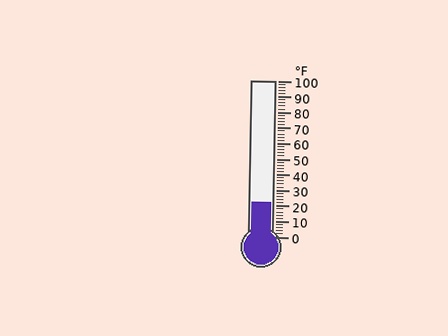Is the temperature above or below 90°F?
The temperature is below 90°F.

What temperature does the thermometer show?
The thermometer shows approximately 22°F.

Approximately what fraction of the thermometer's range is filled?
The thermometer is filled to approximately 20% of its range.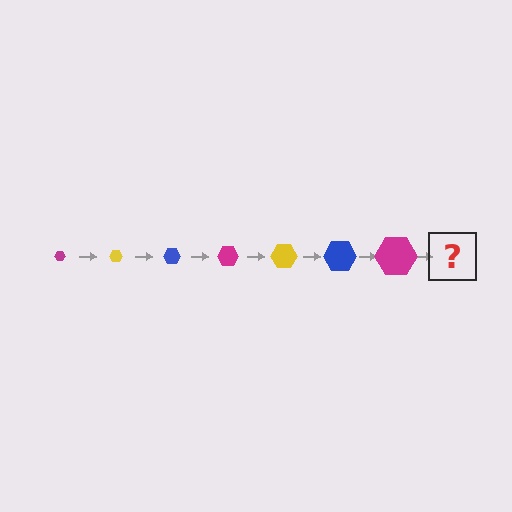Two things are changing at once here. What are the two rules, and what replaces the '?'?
The two rules are that the hexagon grows larger each step and the color cycles through magenta, yellow, and blue. The '?' should be a yellow hexagon, larger than the previous one.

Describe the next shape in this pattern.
It should be a yellow hexagon, larger than the previous one.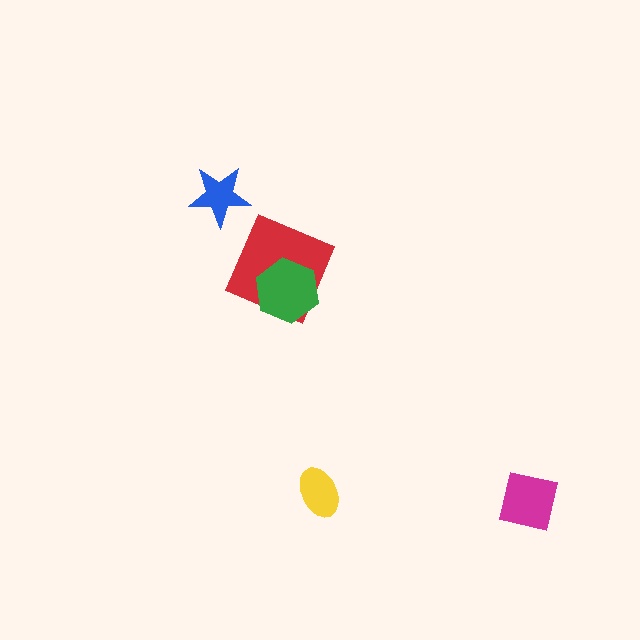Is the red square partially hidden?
Yes, it is partially covered by another shape.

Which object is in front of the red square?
The green hexagon is in front of the red square.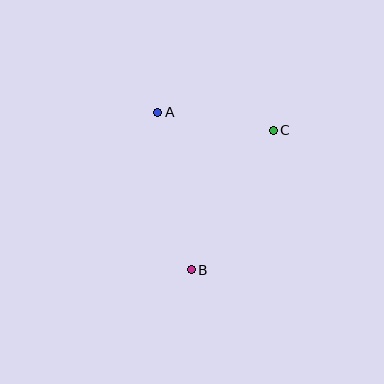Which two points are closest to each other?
Points A and C are closest to each other.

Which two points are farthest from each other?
Points B and C are farthest from each other.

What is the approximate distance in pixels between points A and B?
The distance between A and B is approximately 161 pixels.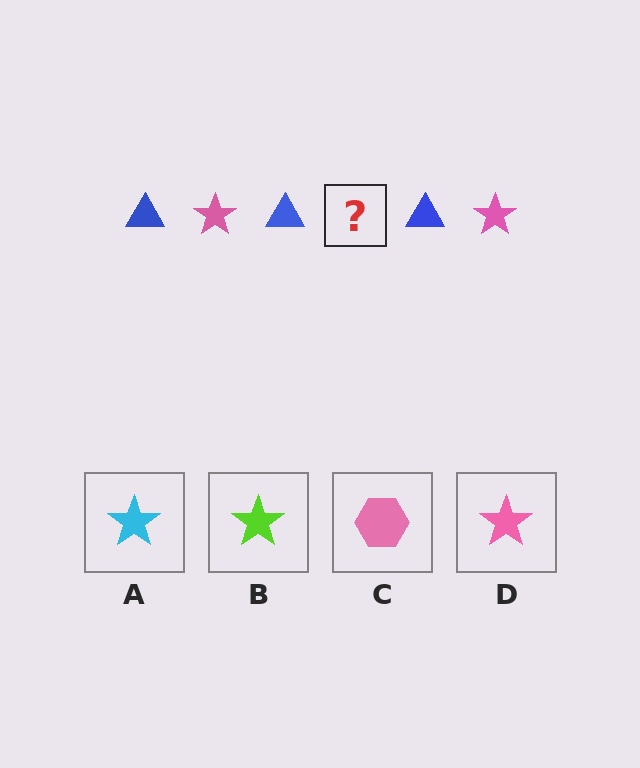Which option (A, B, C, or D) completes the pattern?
D.